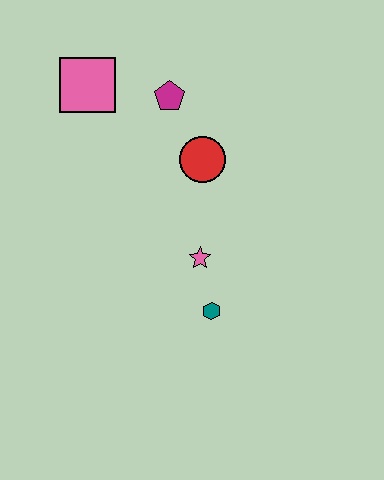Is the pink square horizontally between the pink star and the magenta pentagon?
No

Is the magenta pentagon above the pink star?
Yes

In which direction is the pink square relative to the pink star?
The pink square is above the pink star.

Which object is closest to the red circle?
The magenta pentagon is closest to the red circle.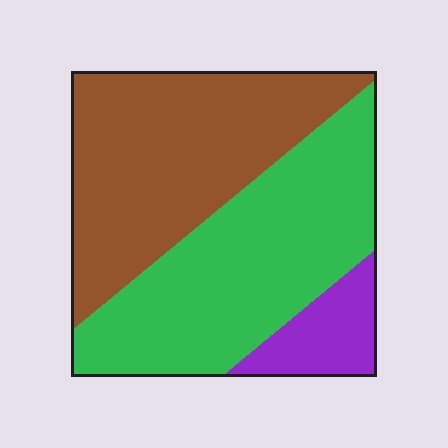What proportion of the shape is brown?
Brown takes up about two fifths (2/5) of the shape.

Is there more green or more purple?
Green.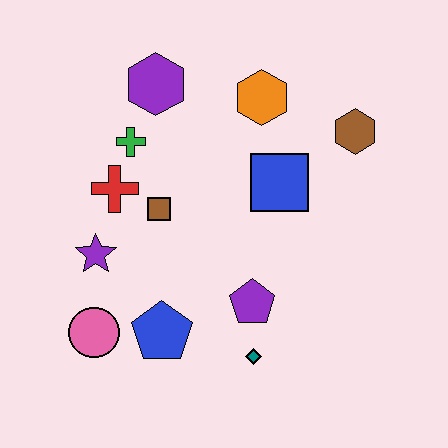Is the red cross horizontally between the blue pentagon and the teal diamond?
No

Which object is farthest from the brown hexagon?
The pink circle is farthest from the brown hexagon.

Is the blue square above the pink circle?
Yes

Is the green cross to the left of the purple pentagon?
Yes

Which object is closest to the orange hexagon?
The blue square is closest to the orange hexagon.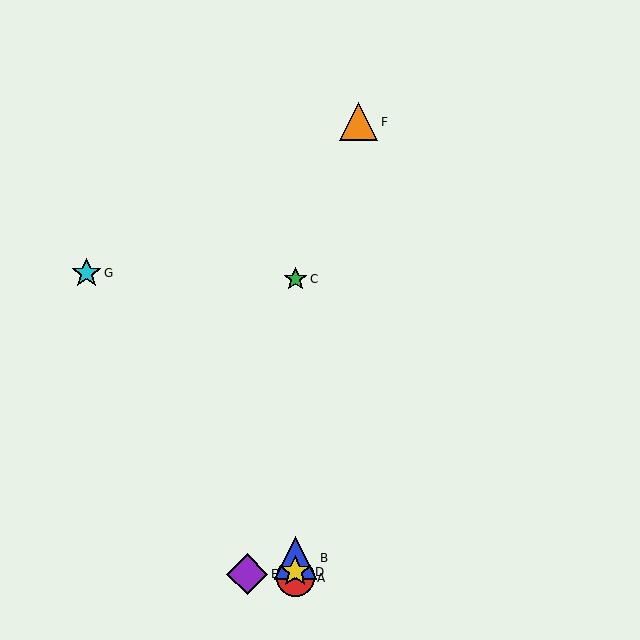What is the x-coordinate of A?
Object A is at x≈295.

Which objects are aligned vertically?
Objects A, B, C, D are aligned vertically.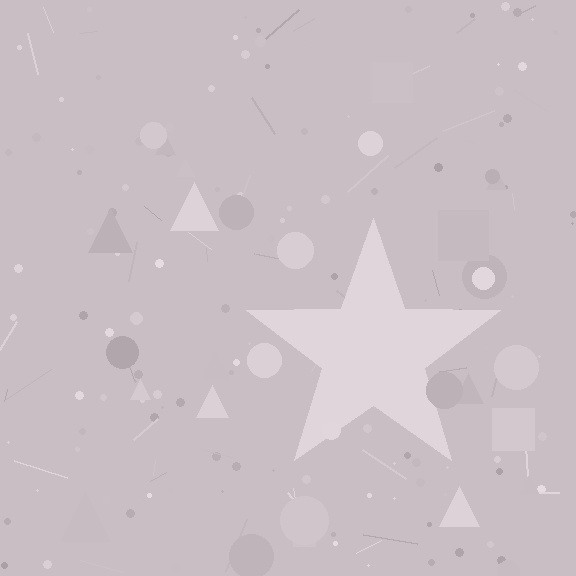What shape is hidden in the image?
A star is hidden in the image.